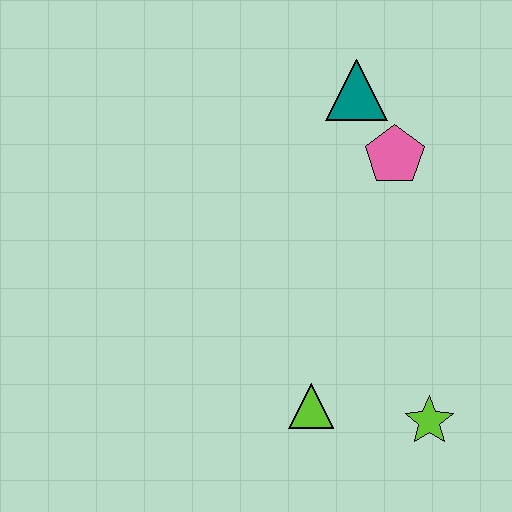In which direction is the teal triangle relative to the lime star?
The teal triangle is above the lime star.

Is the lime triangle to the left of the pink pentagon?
Yes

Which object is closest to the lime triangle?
The lime star is closest to the lime triangle.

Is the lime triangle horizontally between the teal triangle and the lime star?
No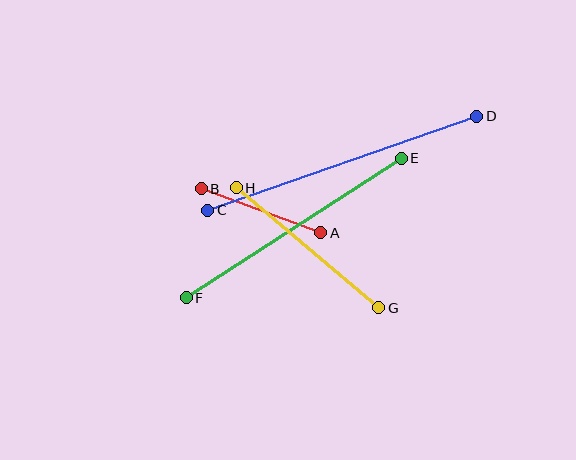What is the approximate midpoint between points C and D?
The midpoint is at approximately (342, 163) pixels.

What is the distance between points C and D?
The distance is approximately 285 pixels.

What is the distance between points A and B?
The distance is approximately 127 pixels.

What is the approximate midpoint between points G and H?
The midpoint is at approximately (307, 248) pixels.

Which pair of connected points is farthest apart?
Points C and D are farthest apart.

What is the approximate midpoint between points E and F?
The midpoint is at approximately (294, 228) pixels.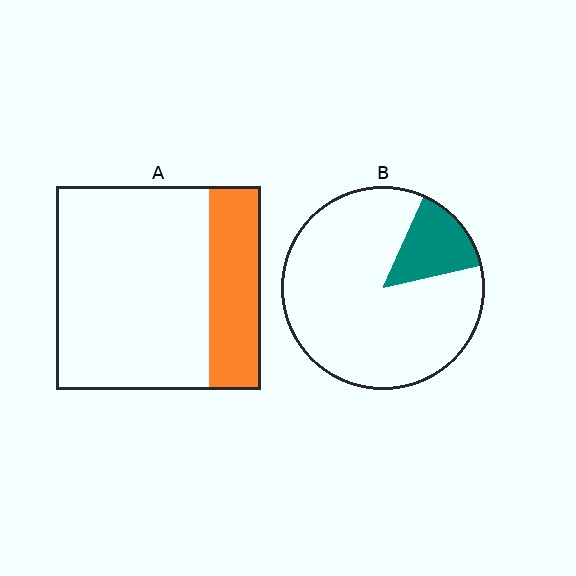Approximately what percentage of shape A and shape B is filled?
A is approximately 25% and B is approximately 15%.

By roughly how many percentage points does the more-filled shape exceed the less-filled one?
By roughly 10 percentage points (A over B).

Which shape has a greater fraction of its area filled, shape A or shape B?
Shape A.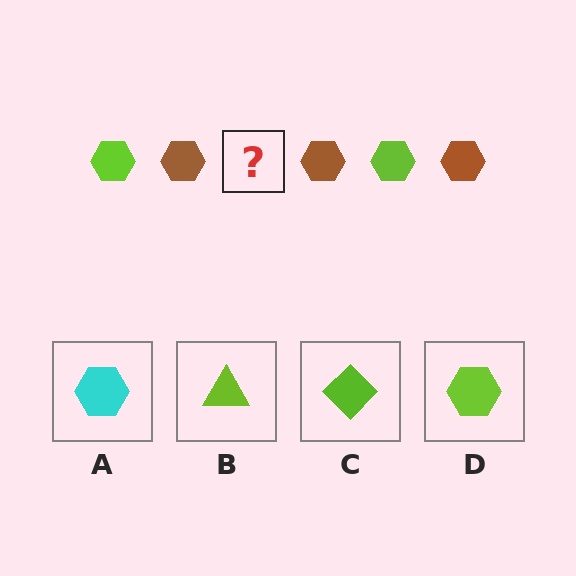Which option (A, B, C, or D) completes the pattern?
D.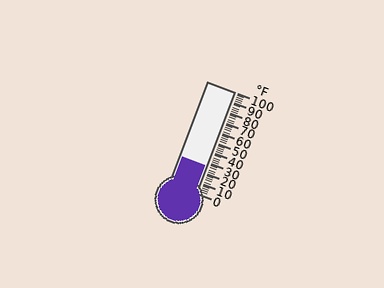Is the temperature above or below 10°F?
The temperature is above 10°F.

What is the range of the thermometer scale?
The thermometer scale ranges from 0°F to 100°F.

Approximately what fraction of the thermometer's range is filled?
The thermometer is filled to approximately 25% of its range.